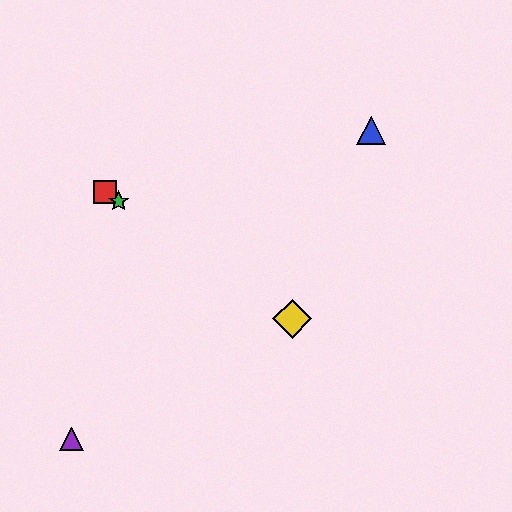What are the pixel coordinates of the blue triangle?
The blue triangle is at (371, 131).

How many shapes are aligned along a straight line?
3 shapes (the red square, the green star, the yellow diamond) are aligned along a straight line.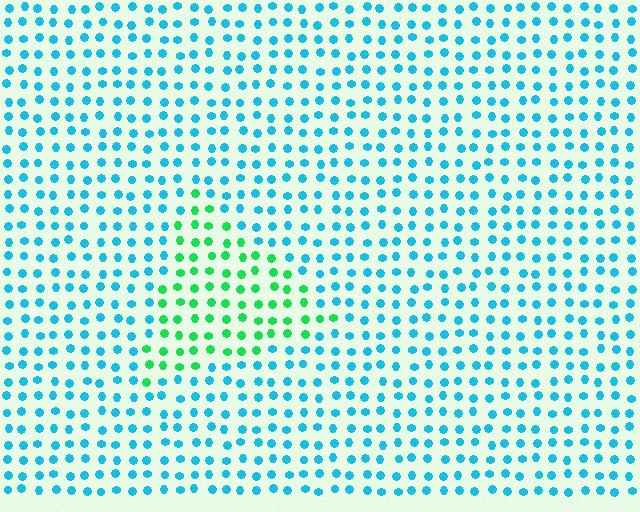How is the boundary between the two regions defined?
The boundary is defined purely by a slight shift in hue (about 53 degrees). Spacing, size, and orientation are identical on both sides.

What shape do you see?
I see a triangle.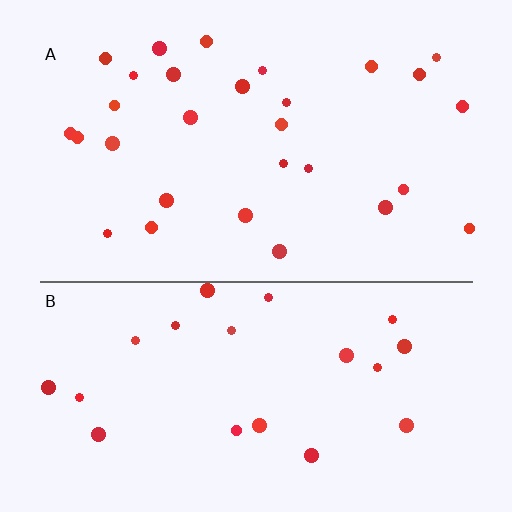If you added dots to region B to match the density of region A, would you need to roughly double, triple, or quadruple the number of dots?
Approximately double.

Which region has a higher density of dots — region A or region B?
A (the top).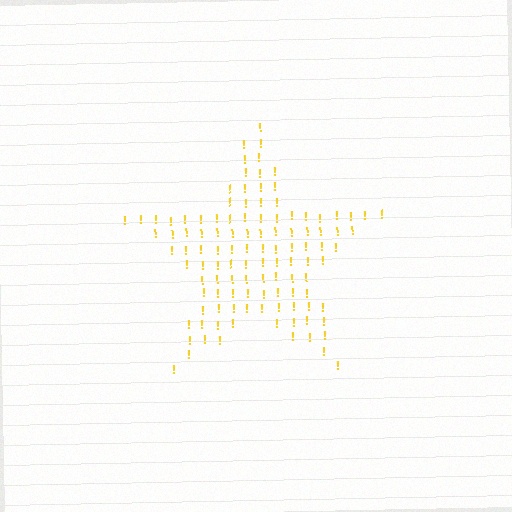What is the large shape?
The large shape is a star.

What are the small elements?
The small elements are exclamation marks.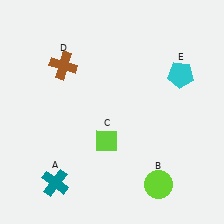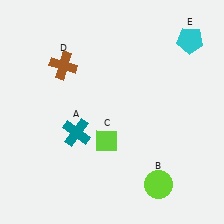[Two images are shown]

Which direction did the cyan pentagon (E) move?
The cyan pentagon (E) moved up.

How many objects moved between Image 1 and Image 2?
2 objects moved between the two images.